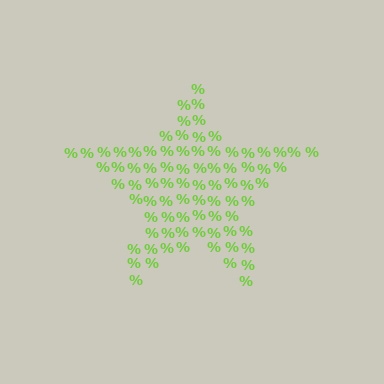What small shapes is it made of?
It is made of small percent signs.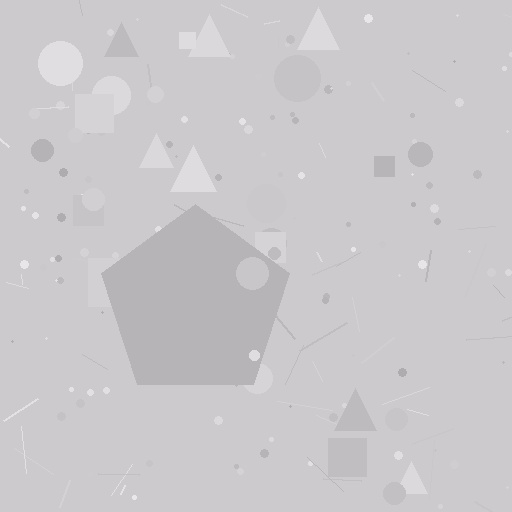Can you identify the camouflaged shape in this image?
The camouflaged shape is a pentagon.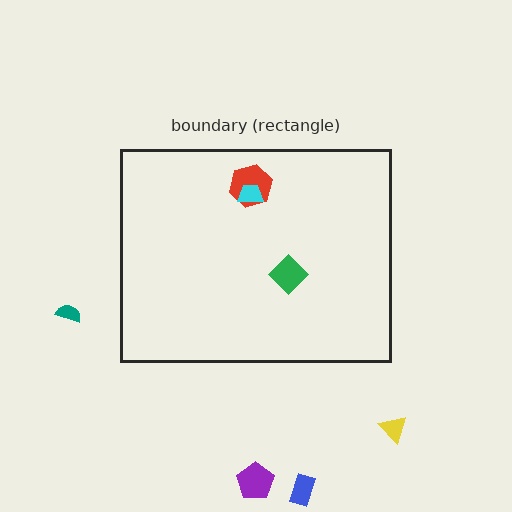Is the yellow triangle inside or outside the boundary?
Outside.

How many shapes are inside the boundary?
3 inside, 4 outside.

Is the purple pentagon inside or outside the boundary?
Outside.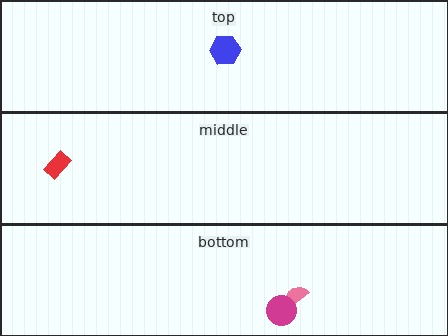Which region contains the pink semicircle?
The bottom region.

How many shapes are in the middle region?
1.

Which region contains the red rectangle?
The middle region.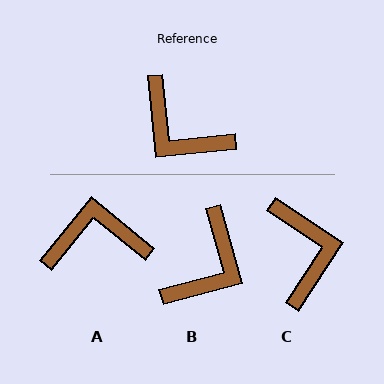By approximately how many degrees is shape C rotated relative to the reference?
Approximately 141 degrees counter-clockwise.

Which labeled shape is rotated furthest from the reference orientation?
C, about 141 degrees away.